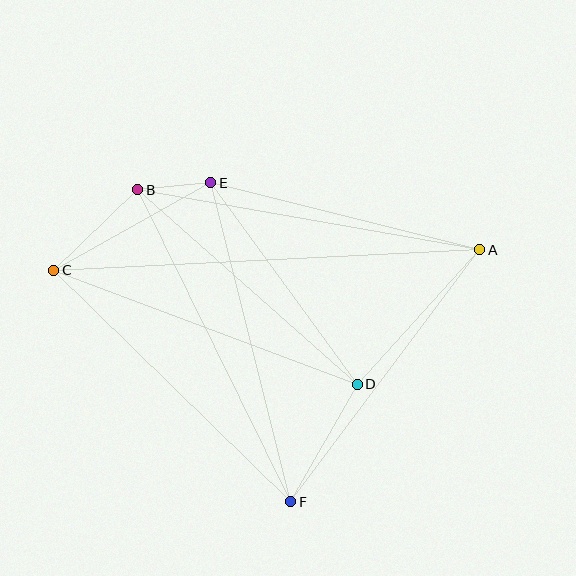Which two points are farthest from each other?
Points A and C are farthest from each other.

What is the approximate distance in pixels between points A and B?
The distance between A and B is approximately 347 pixels.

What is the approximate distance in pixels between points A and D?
The distance between A and D is approximately 182 pixels.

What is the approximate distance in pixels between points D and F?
The distance between D and F is approximately 135 pixels.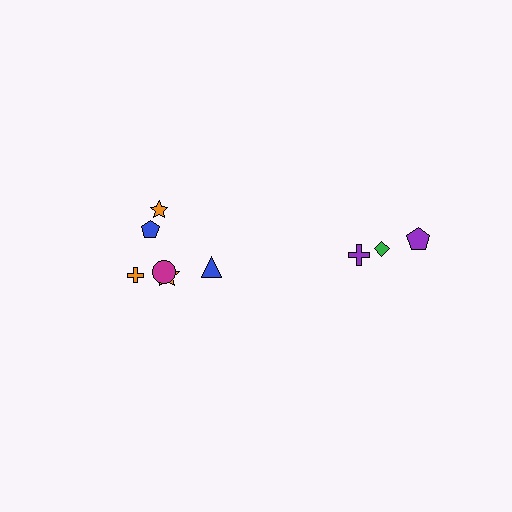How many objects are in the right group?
There are 3 objects.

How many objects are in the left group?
There are 6 objects.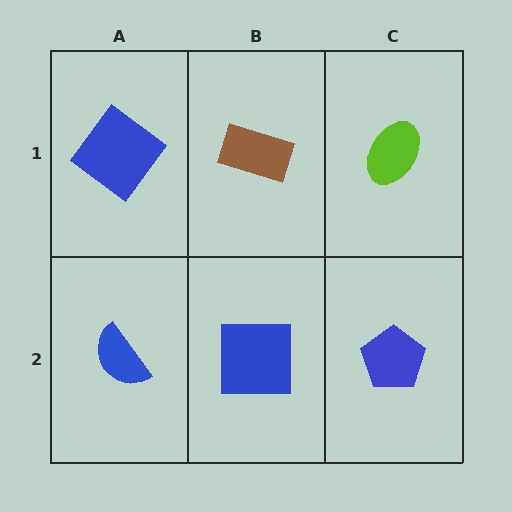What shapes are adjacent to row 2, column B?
A brown rectangle (row 1, column B), a blue semicircle (row 2, column A), a blue pentagon (row 2, column C).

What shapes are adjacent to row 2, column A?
A blue diamond (row 1, column A), a blue square (row 2, column B).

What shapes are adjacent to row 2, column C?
A lime ellipse (row 1, column C), a blue square (row 2, column B).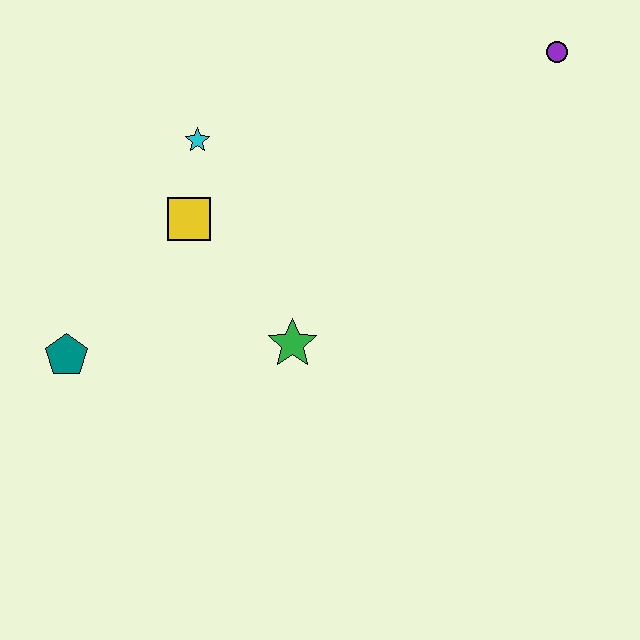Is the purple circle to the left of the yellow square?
No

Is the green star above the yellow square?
No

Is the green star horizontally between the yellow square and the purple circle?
Yes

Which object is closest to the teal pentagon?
The yellow square is closest to the teal pentagon.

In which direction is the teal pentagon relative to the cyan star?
The teal pentagon is below the cyan star.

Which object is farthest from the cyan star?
The purple circle is farthest from the cyan star.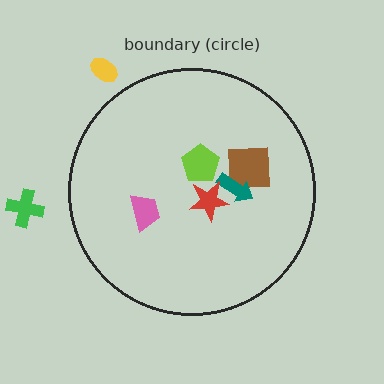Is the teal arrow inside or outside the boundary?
Inside.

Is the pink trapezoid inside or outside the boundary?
Inside.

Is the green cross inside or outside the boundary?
Outside.